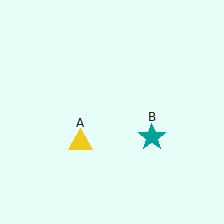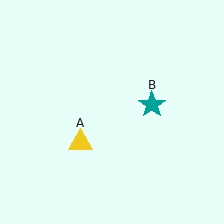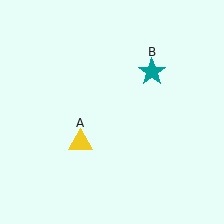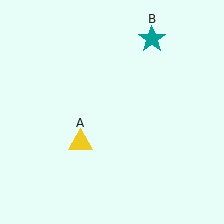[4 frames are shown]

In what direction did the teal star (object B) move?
The teal star (object B) moved up.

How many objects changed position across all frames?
1 object changed position: teal star (object B).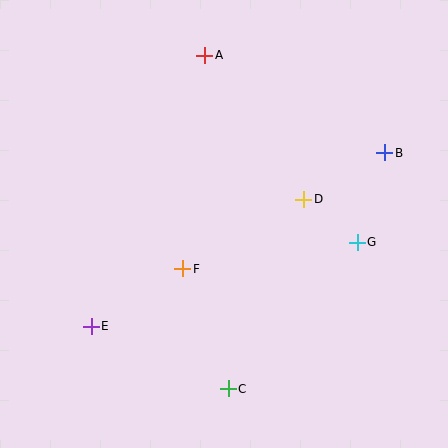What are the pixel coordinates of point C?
Point C is at (228, 389).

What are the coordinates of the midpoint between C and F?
The midpoint between C and F is at (206, 329).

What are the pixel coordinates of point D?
Point D is at (304, 199).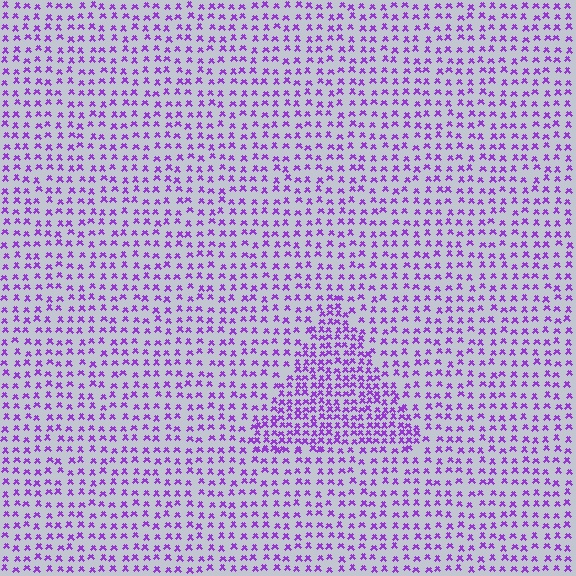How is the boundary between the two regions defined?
The boundary is defined by a change in element density (approximately 1.9x ratio). All elements are the same color, size, and shape.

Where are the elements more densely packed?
The elements are more densely packed inside the triangle boundary.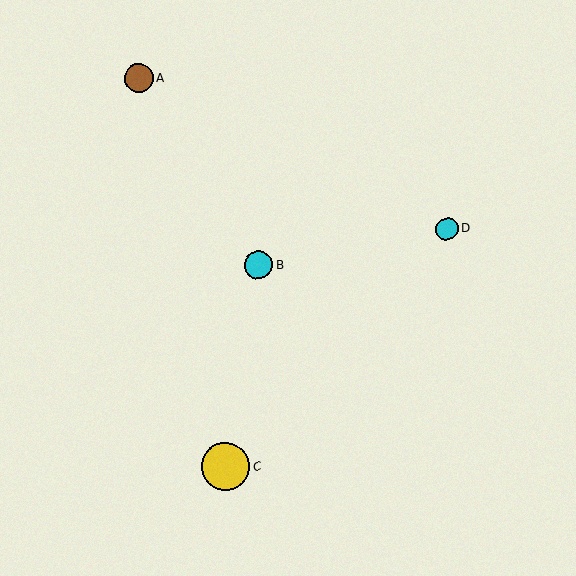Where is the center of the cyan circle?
The center of the cyan circle is at (259, 265).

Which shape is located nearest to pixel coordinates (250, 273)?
The cyan circle (labeled B) at (259, 265) is nearest to that location.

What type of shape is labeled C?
Shape C is a yellow circle.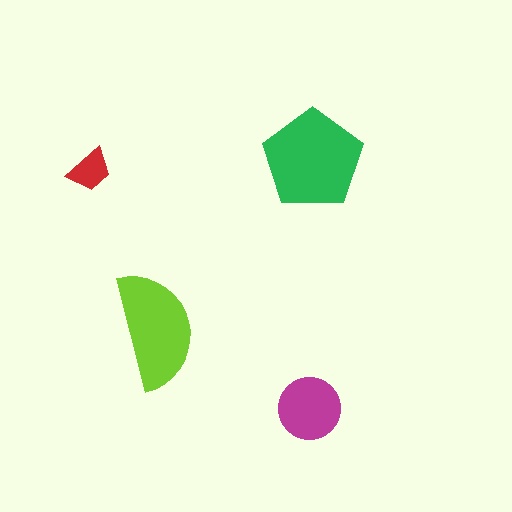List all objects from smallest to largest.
The red trapezoid, the magenta circle, the lime semicircle, the green pentagon.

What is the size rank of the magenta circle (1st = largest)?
3rd.